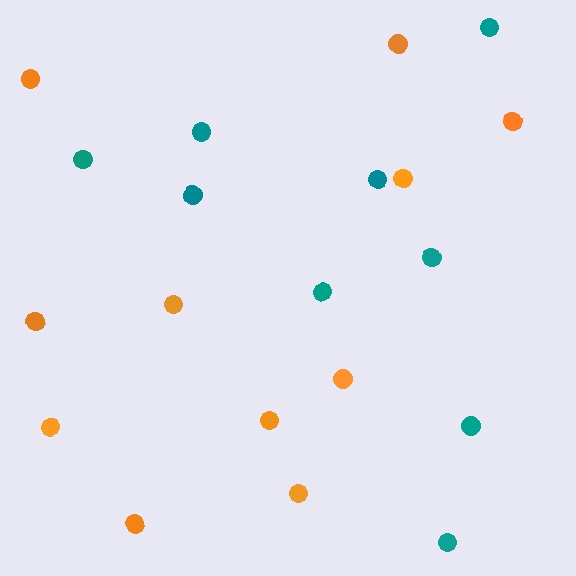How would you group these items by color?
There are 2 groups: one group of teal circles (9) and one group of orange circles (11).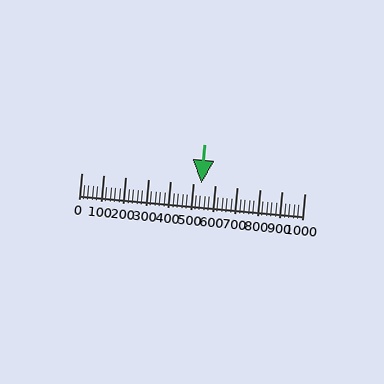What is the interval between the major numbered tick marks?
The major tick marks are spaced 100 units apart.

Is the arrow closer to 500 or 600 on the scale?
The arrow is closer to 500.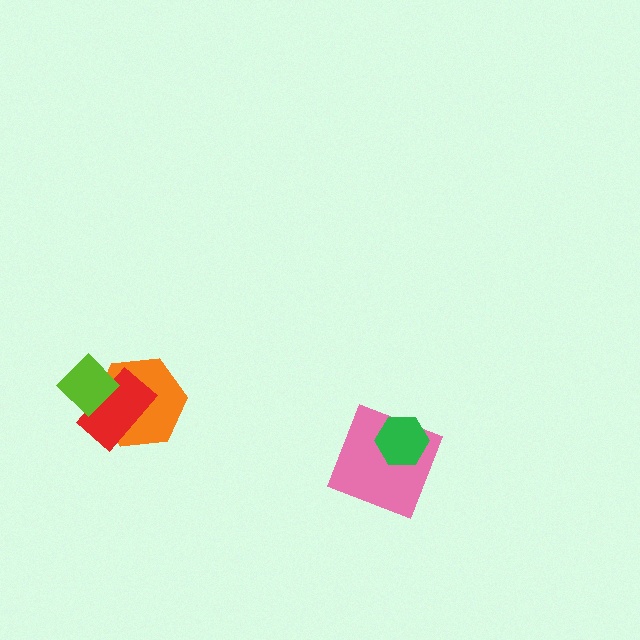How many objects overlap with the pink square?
1 object overlaps with the pink square.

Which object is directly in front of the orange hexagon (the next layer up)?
The red rectangle is directly in front of the orange hexagon.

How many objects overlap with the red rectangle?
2 objects overlap with the red rectangle.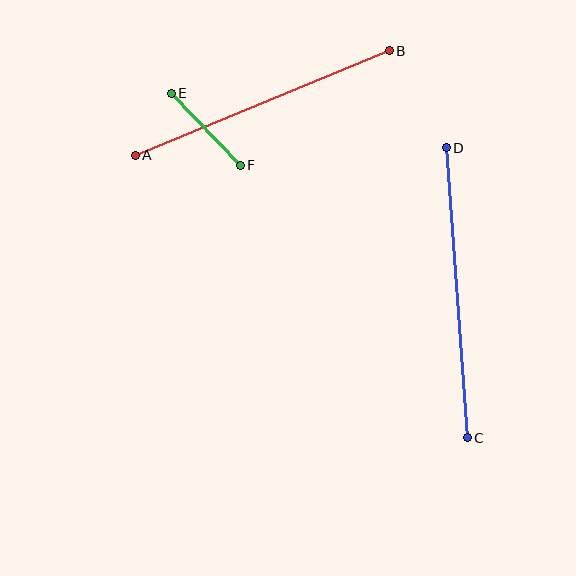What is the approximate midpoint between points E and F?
The midpoint is at approximately (206, 129) pixels.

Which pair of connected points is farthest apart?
Points C and D are farthest apart.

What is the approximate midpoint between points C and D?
The midpoint is at approximately (457, 293) pixels.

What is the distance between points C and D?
The distance is approximately 291 pixels.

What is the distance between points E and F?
The distance is approximately 100 pixels.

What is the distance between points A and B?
The distance is approximately 274 pixels.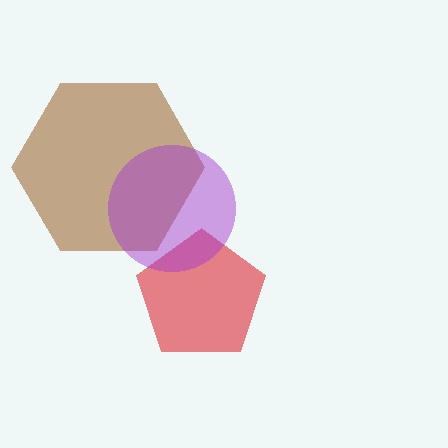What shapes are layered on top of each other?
The layered shapes are: a red pentagon, a brown hexagon, a purple circle.